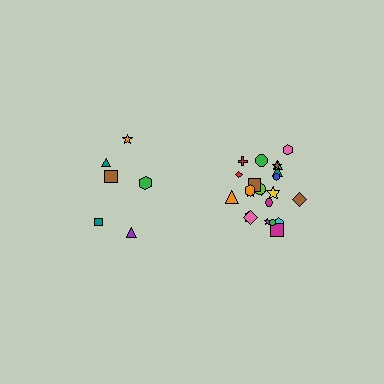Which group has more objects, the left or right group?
The right group.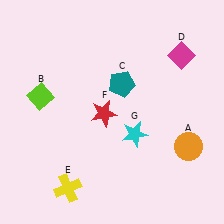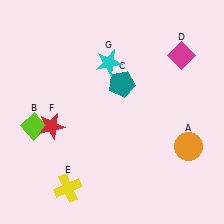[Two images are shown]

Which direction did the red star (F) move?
The red star (F) moved left.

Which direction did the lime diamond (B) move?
The lime diamond (B) moved down.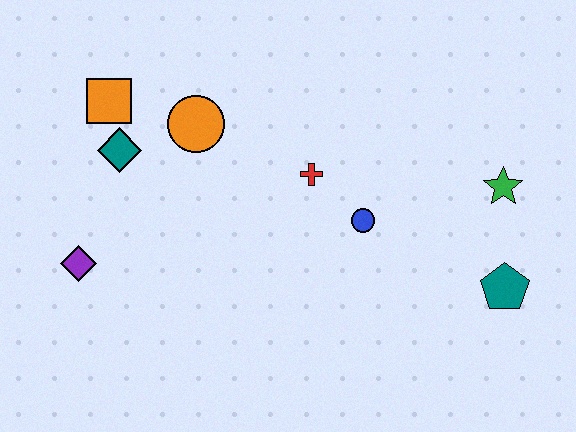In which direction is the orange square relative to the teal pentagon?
The orange square is to the left of the teal pentagon.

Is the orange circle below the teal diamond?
No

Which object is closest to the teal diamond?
The orange square is closest to the teal diamond.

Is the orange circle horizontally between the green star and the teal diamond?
Yes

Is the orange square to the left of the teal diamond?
Yes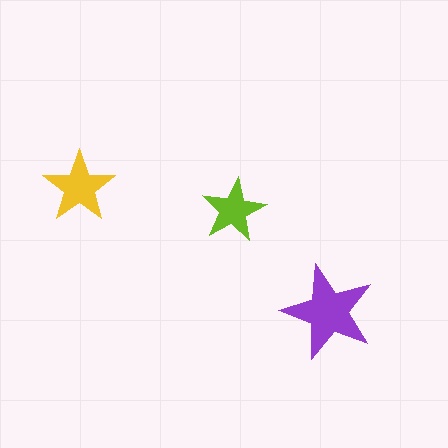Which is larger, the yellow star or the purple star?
The purple one.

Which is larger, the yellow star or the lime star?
The yellow one.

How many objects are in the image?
There are 3 objects in the image.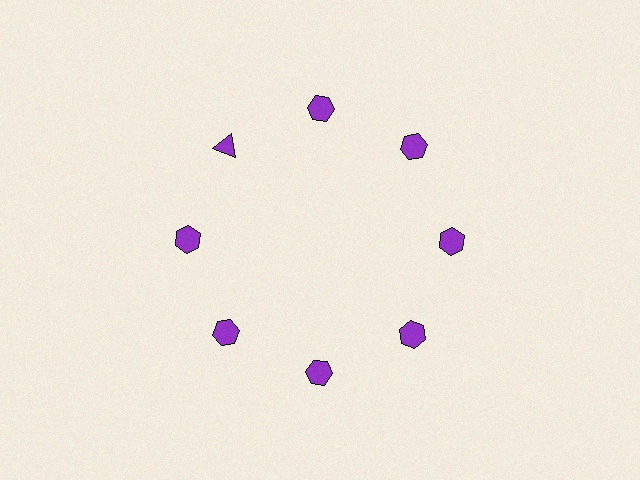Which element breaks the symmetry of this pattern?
The purple triangle at roughly the 10 o'clock position breaks the symmetry. All other shapes are purple hexagons.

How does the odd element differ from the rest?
It has a different shape: triangle instead of hexagon.